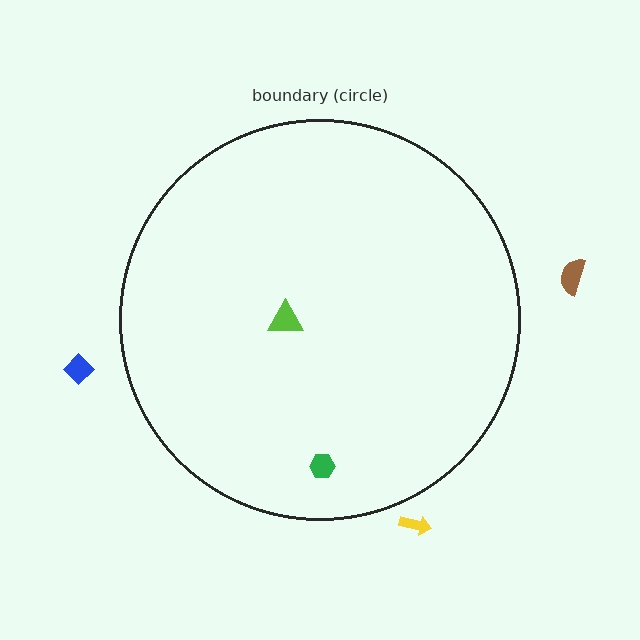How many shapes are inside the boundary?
2 inside, 3 outside.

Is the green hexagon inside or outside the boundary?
Inside.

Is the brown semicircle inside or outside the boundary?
Outside.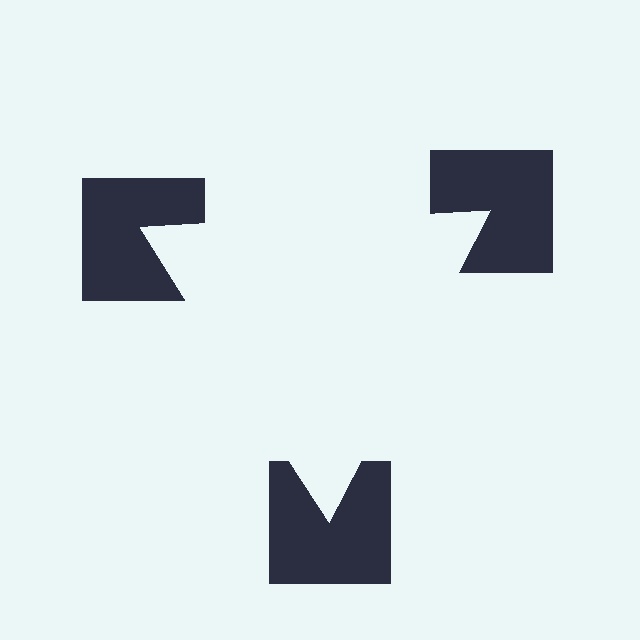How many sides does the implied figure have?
3 sides.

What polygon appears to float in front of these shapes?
An illusory triangle — its edges are inferred from the aligned wedge cuts in the notched squares, not physically drawn.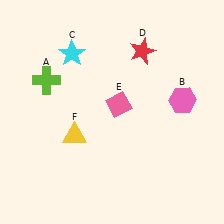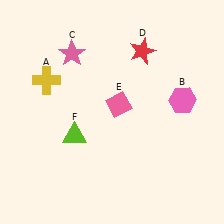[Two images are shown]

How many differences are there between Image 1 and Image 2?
There are 3 differences between the two images.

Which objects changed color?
A changed from lime to yellow. C changed from cyan to pink. F changed from yellow to lime.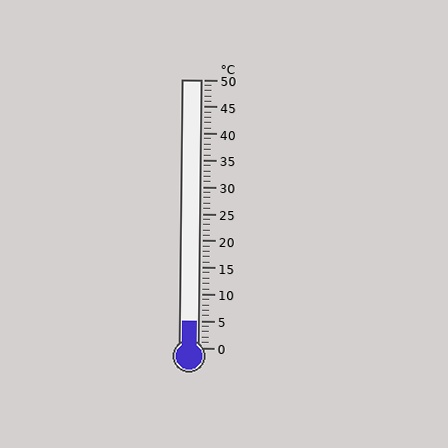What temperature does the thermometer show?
The thermometer shows approximately 5°C.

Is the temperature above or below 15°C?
The temperature is below 15°C.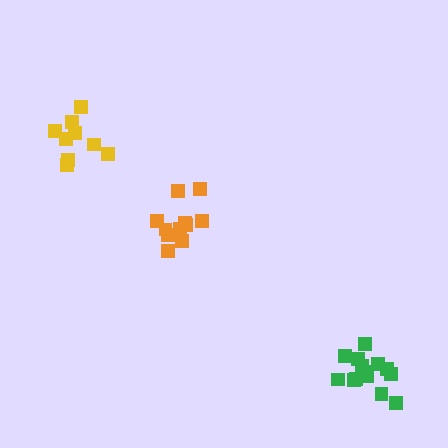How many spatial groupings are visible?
There are 3 spatial groupings.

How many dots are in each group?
Group 1: 14 dots, Group 2: 11 dots, Group 3: 9 dots (34 total).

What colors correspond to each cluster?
The clusters are colored: green, orange, yellow.